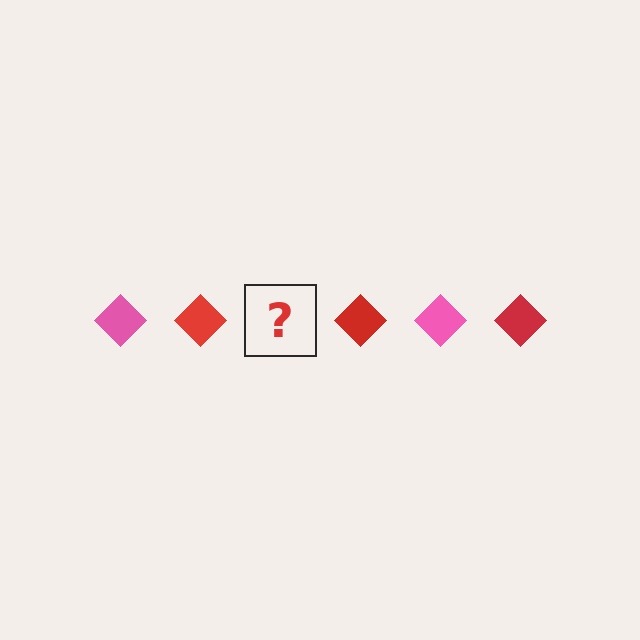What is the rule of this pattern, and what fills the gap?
The rule is that the pattern cycles through pink, red diamonds. The gap should be filled with a pink diamond.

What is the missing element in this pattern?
The missing element is a pink diamond.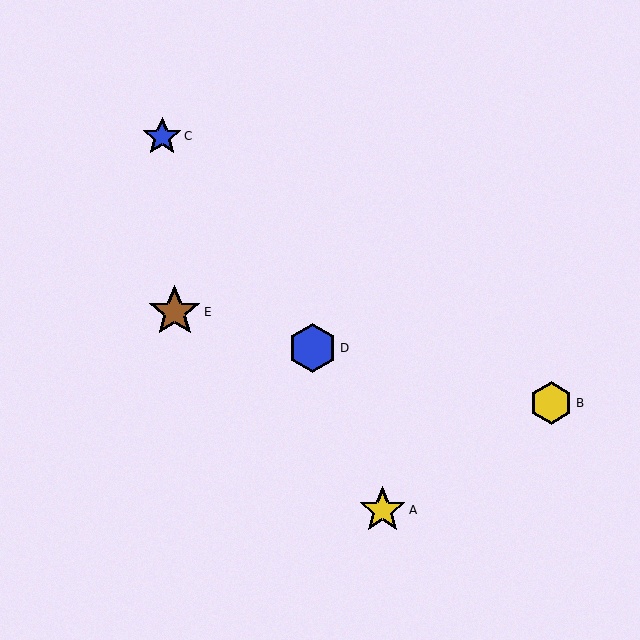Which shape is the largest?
The brown star (labeled E) is the largest.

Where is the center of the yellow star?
The center of the yellow star is at (383, 510).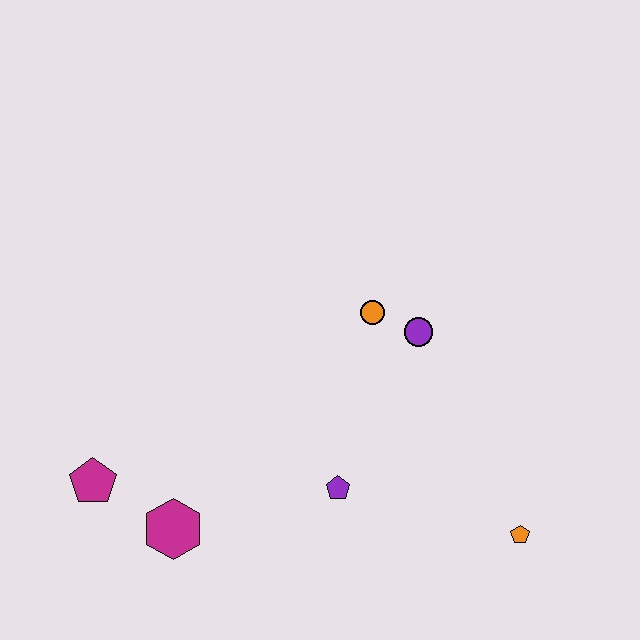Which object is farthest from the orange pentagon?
The magenta pentagon is farthest from the orange pentagon.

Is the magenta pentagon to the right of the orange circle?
No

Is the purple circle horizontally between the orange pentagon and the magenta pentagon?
Yes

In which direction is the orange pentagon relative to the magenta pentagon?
The orange pentagon is to the right of the magenta pentagon.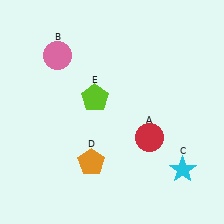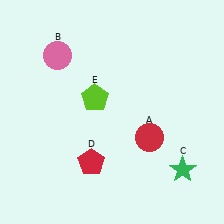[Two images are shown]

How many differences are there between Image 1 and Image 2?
There are 2 differences between the two images.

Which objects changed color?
C changed from cyan to green. D changed from orange to red.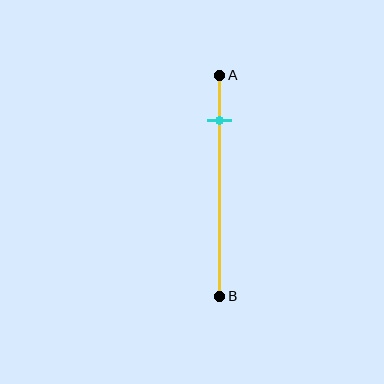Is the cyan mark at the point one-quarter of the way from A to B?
No, the mark is at about 20% from A, not at the 25% one-quarter point.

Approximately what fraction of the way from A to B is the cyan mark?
The cyan mark is approximately 20% of the way from A to B.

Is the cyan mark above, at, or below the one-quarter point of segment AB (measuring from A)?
The cyan mark is above the one-quarter point of segment AB.